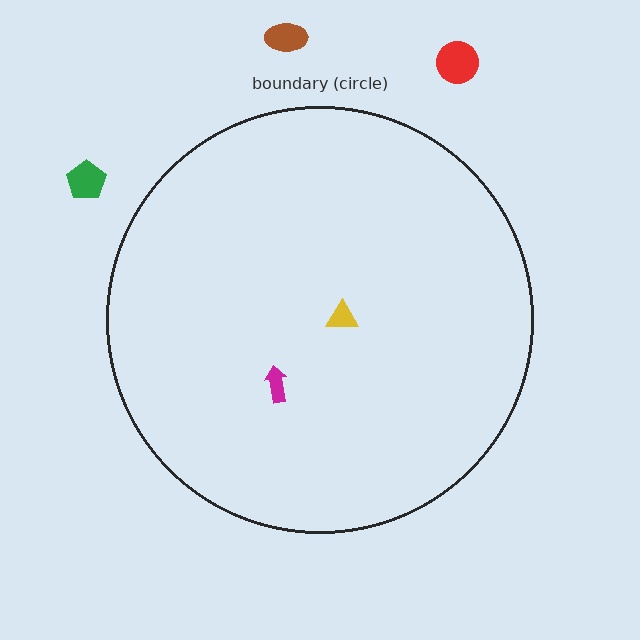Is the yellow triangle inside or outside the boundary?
Inside.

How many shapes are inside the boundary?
2 inside, 3 outside.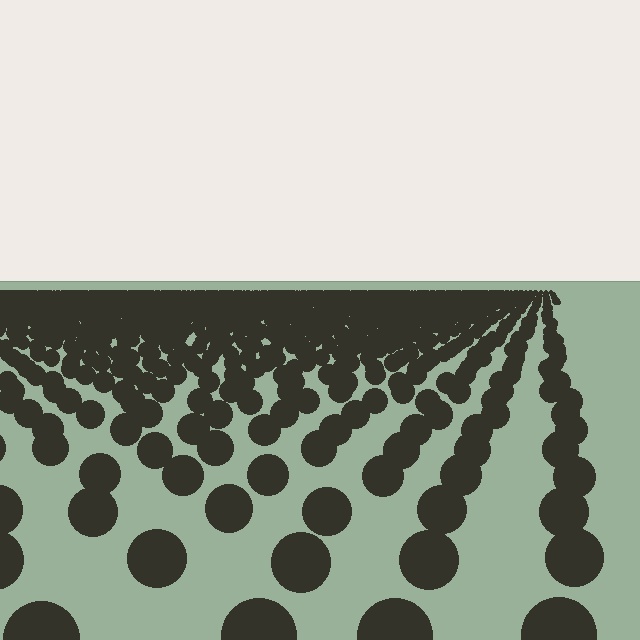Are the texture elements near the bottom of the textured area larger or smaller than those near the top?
Larger. Near the bottom, elements are closer to the viewer and appear at a bigger on-screen size.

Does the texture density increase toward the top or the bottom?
Density increases toward the top.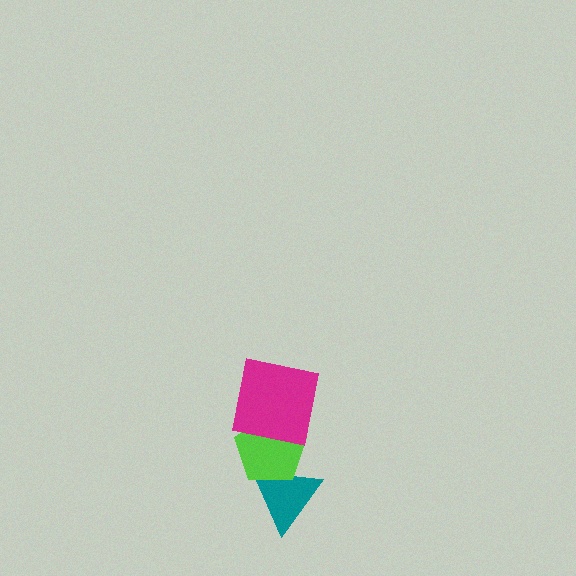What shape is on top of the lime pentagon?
The magenta square is on top of the lime pentagon.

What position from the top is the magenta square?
The magenta square is 1st from the top.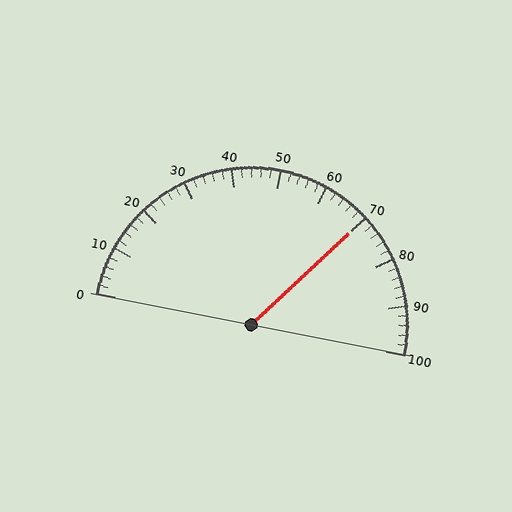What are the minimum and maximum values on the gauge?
The gauge ranges from 0 to 100.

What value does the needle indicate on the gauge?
The needle indicates approximately 70.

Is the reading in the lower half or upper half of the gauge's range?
The reading is in the upper half of the range (0 to 100).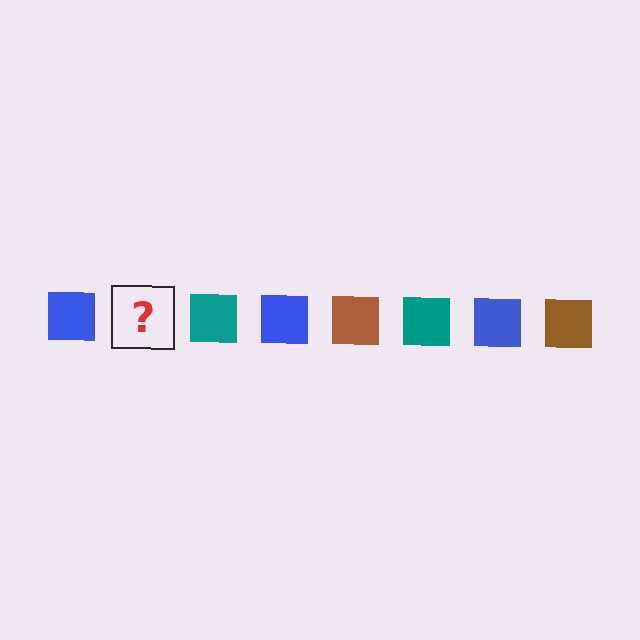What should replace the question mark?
The question mark should be replaced with a brown square.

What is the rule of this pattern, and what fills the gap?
The rule is that the pattern cycles through blue, brown, teal squares. The gap should be filled with a brown square.